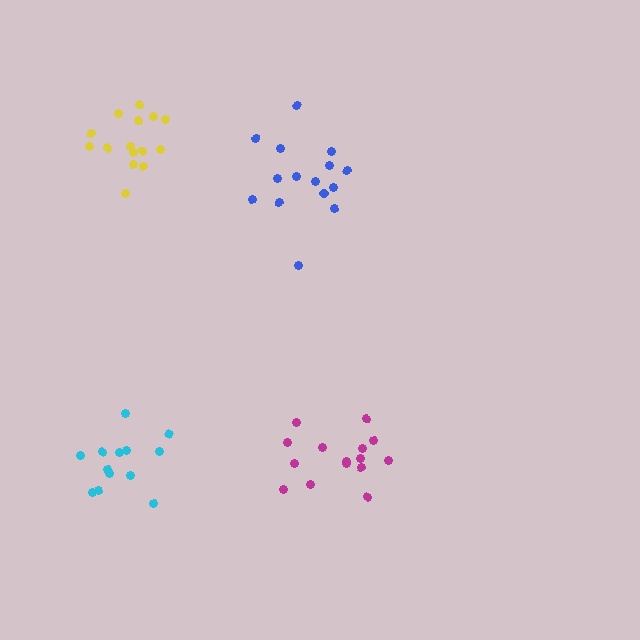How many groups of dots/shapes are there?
There are 4 groups.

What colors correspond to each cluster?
The clusters are colored: yellow, blue, cyan, magenta.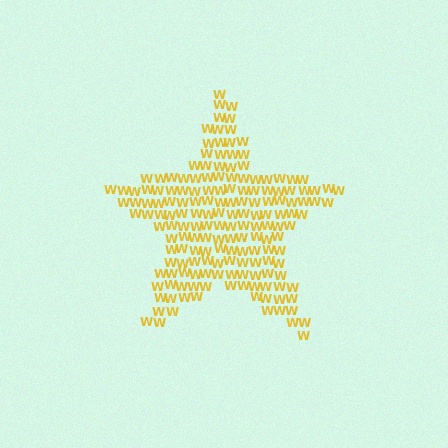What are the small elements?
The small elements are letter W's.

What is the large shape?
The large shape is a star.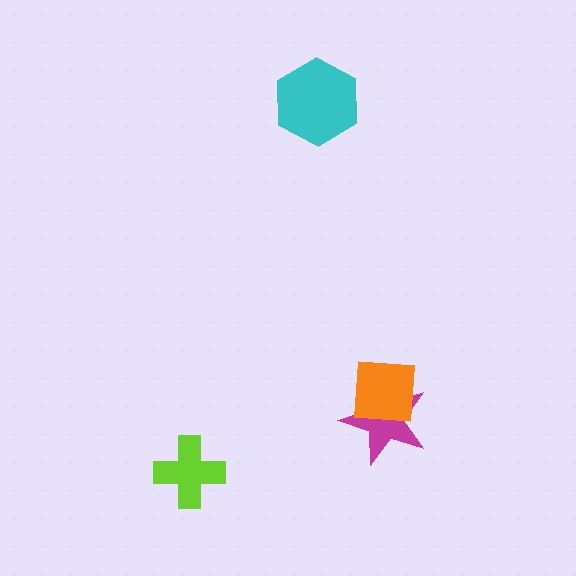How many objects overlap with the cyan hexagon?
0 objects overlap with the cyan hexagon.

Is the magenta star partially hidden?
Yes, it is partially covered by another shape.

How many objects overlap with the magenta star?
1 object overlaps with the magenta star.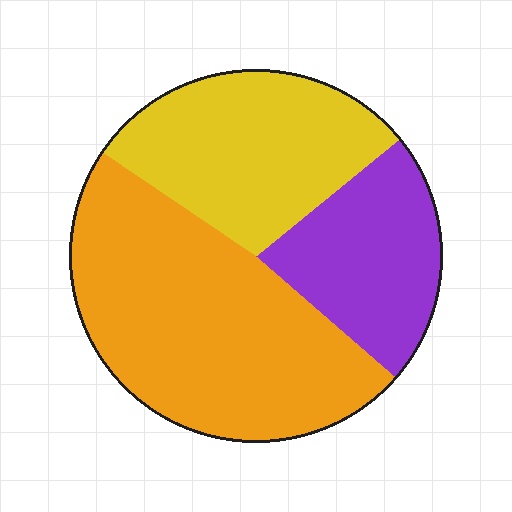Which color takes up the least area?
Purple, at roughly 20%.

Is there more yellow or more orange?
Orange.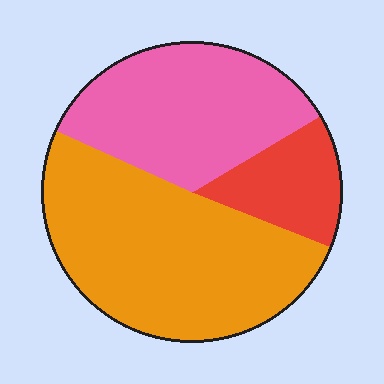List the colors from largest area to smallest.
From largest to smallest: orange, pink, red.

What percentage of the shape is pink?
Pink covers 35% of the shape.